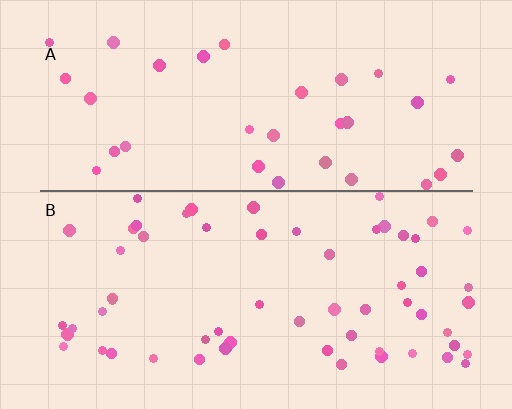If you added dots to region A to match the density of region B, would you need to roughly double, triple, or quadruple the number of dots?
Approximately double.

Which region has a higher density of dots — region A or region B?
B (the bottom).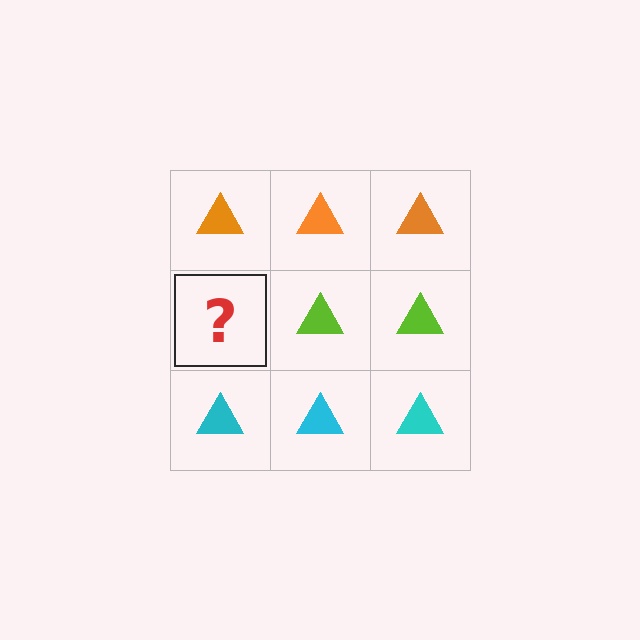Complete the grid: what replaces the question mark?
The question mark should be replaced with a lime triangle.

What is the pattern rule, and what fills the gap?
The rule is that each row has a consistent color. The gap should be filled with a lime triangle.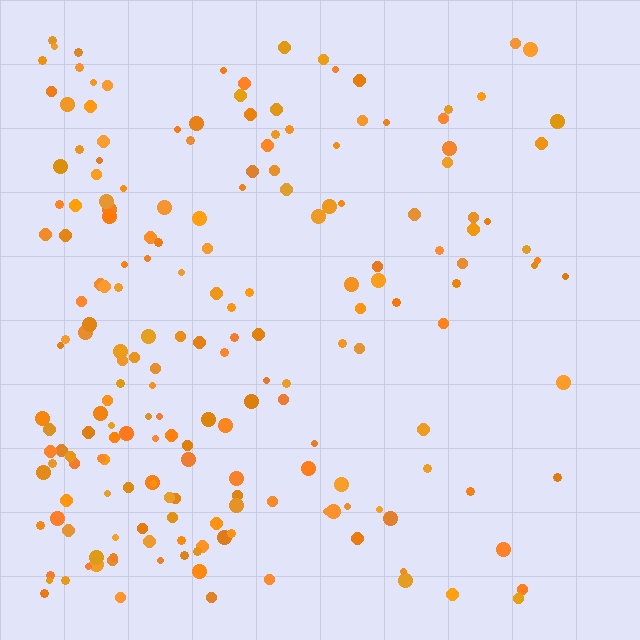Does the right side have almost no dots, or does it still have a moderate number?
Still a moderate number, just noticeably fewer than the left.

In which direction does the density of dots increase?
From right to left, with the left side densest.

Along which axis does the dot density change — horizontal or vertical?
Horizontal.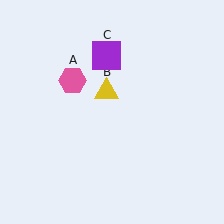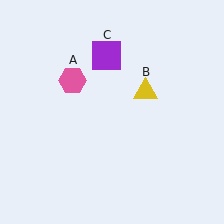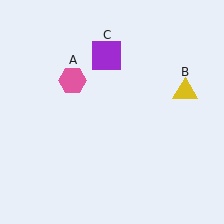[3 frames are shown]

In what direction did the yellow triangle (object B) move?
The yellow triangle (object B) moved right.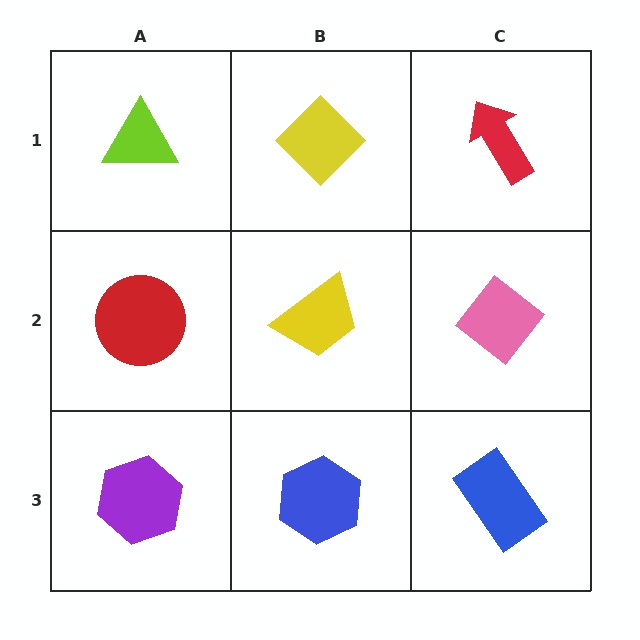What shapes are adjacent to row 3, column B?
A yellow trapezoid (row 2, column B), a purple hexagon (row 3, column A), a blue rectangle (row 3, column C).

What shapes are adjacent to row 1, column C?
A pink diamond (row 2, column C), a yellow diamond (row 1, column B).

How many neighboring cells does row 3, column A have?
2.